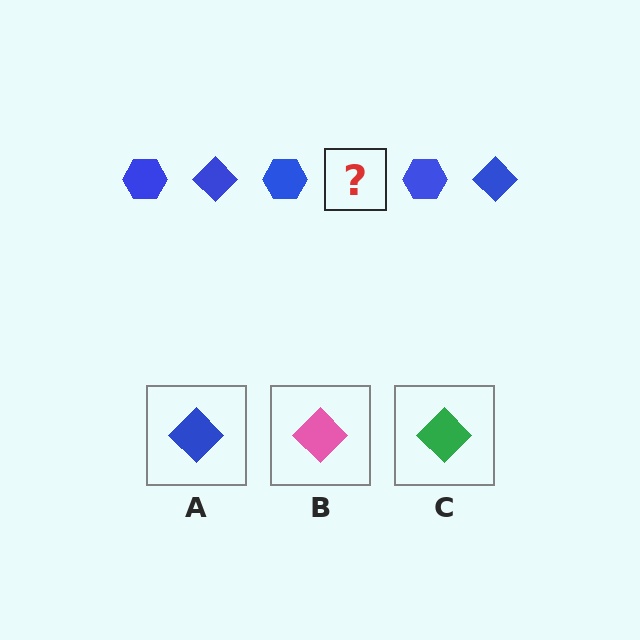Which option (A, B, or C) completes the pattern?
A.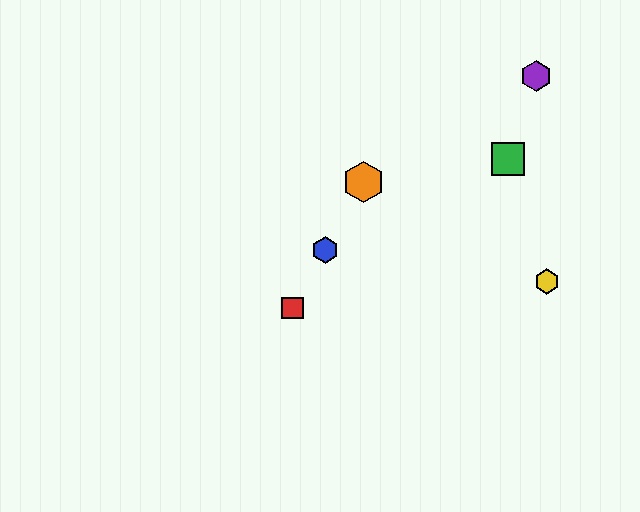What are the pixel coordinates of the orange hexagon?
The orange hexagon is at (364, 182).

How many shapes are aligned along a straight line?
3 shapes (the red square, the blue hexagon, the orange hexagon) are aligned along a straight line.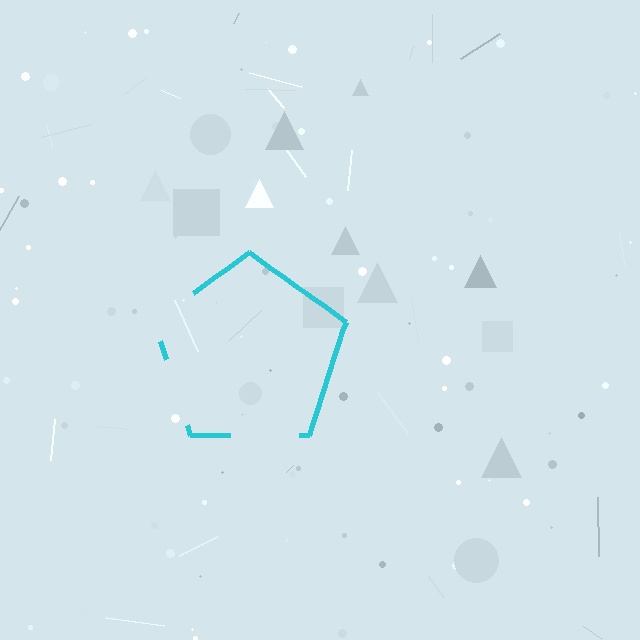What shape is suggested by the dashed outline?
The dashed outline suggests a pentagon.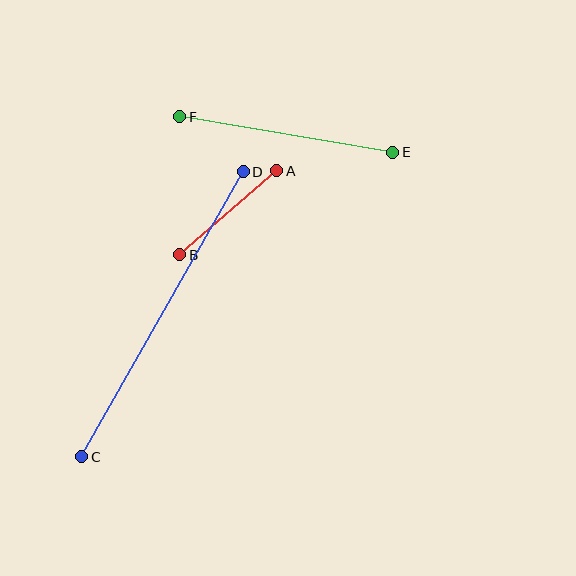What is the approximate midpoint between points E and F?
The midpoint is at approximately (286, 134) pixels.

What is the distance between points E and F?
The distance is approximately 216 pixels.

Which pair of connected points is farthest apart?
Points C and D are farthest apart.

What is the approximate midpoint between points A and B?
The midpoint is at approximately (228, 213) pixels.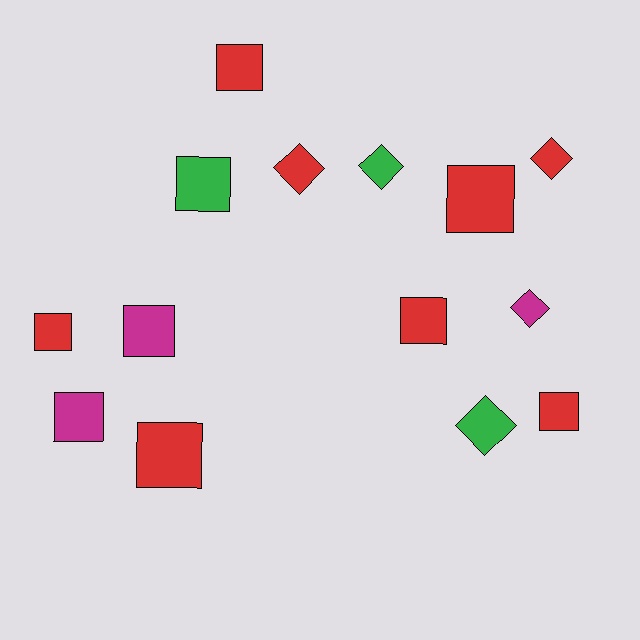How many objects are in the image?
There are 14 objects.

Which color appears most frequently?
Red, with 8 objects.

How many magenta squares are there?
There are 2 magenta squares.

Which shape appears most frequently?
Square, with 9 objects.